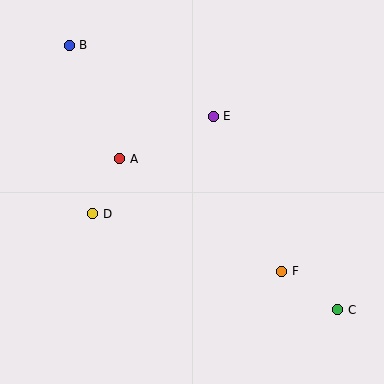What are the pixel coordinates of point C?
Point C is at (338, 309).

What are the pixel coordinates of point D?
Point D is at (93, 214).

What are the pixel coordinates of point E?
Point E is at (213, 116).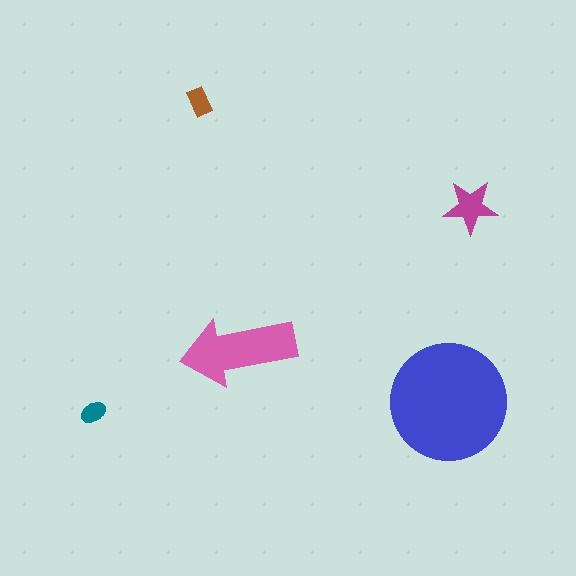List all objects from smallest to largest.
The teal ellipse, the brown rectangle, the magenta star, the pink arrow, the blue circle.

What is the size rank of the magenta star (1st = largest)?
3rd.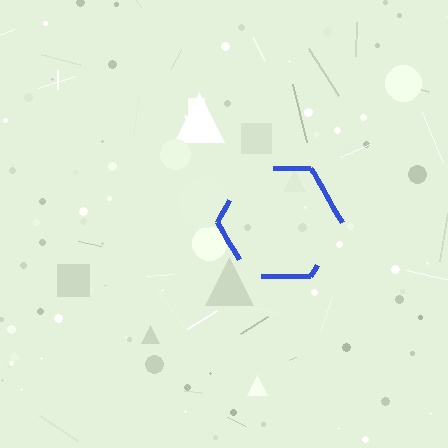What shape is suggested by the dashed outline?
The dashed outline suggests a hexagon.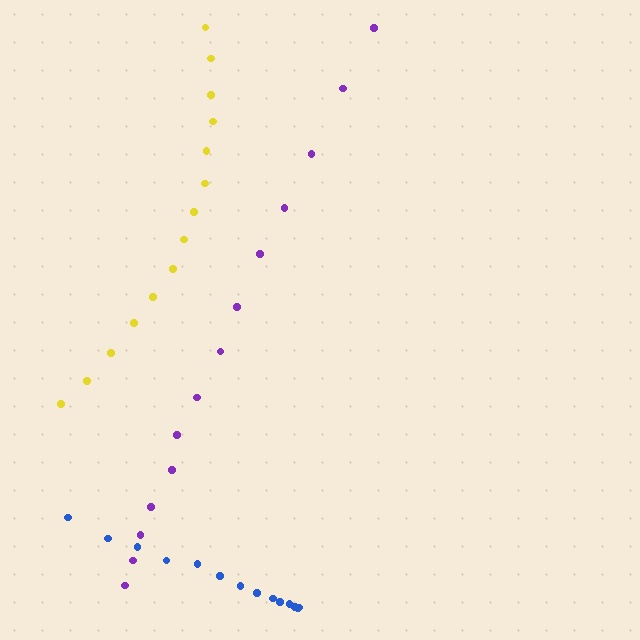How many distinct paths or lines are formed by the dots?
There are 3 distinct paths.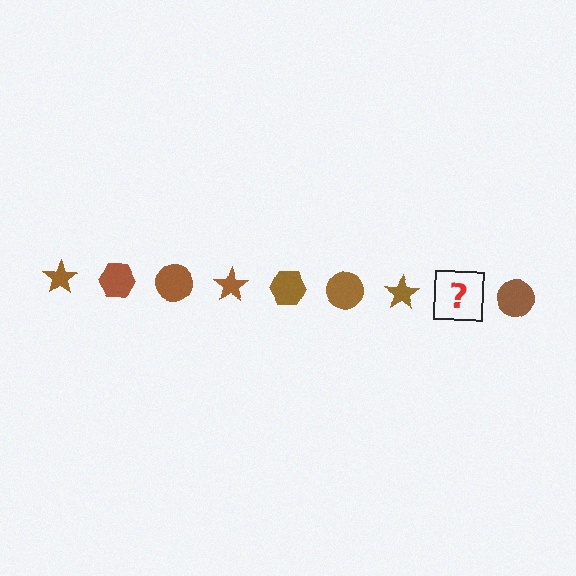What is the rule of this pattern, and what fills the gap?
The rule is that the pattern cycles through star, hexagon, circle shapes in brown. The gap should be filled with a brown hexagon.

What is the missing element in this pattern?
The missing element is a brown hexagon.